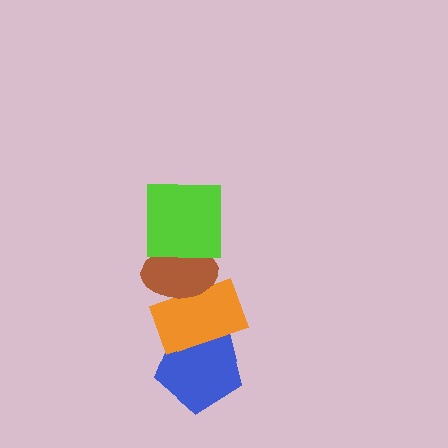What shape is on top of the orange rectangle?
The brown ellipse is on top of the orange rectangle.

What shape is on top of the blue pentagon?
The orange rectangle is on top of the blue pentagon.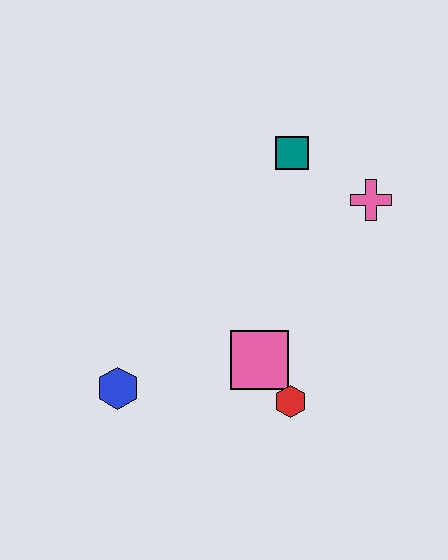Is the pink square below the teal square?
Yes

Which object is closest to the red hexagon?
The pink square is closest to the red hexagon.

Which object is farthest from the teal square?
The blue hexagon is farthest from the teal square.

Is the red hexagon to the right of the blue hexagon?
Yes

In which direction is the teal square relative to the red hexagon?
The teal square is above the red hexagon.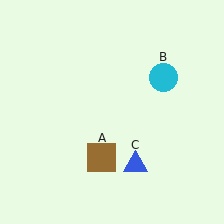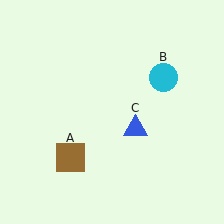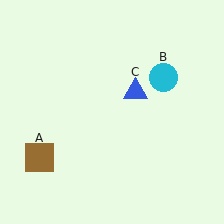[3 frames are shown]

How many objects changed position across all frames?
2 objects changed position: brown square (object A), blue triangle (object C).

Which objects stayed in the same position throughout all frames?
Cyan circle (object B) remained stationary.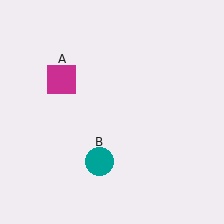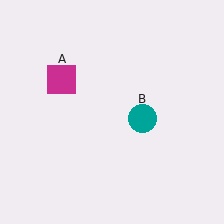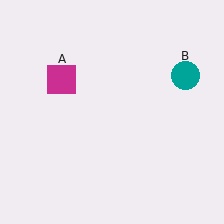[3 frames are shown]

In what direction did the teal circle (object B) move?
The teal circle (object B) moved up and to the right.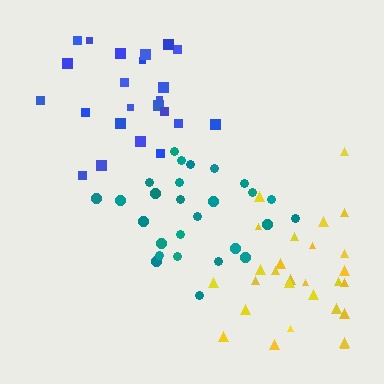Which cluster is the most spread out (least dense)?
Yellow.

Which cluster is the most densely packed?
Teal.